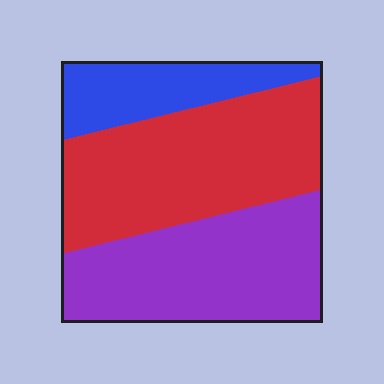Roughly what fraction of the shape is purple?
Purple takes up about three eighths (3/8) of the shape.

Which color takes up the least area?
Blue, at roughly 20%.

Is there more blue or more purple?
Purple.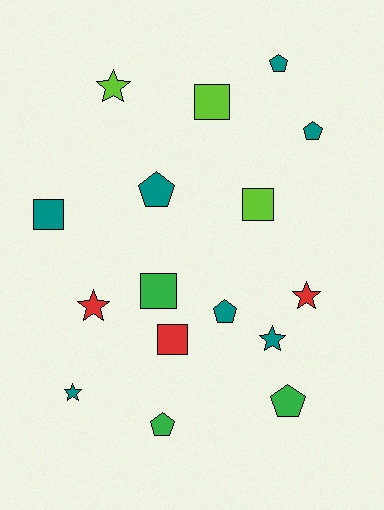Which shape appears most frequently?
Pentagon, with 6 objects.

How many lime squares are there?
There are 2 lime squares.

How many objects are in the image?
There are 16 objects.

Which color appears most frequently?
Teal, with 7 objects.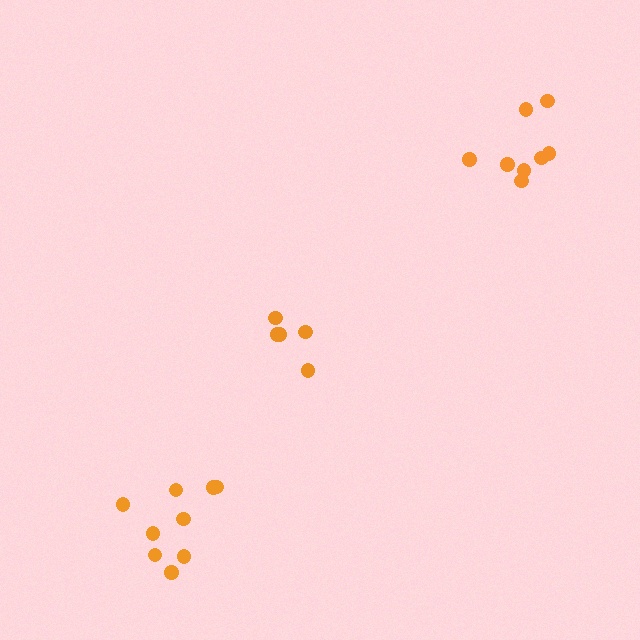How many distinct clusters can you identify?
There are 3 distinct clusters.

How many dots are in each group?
Group 1: 5 dots, Group 2: 8 dots, Group 3: 9 dots (22 total).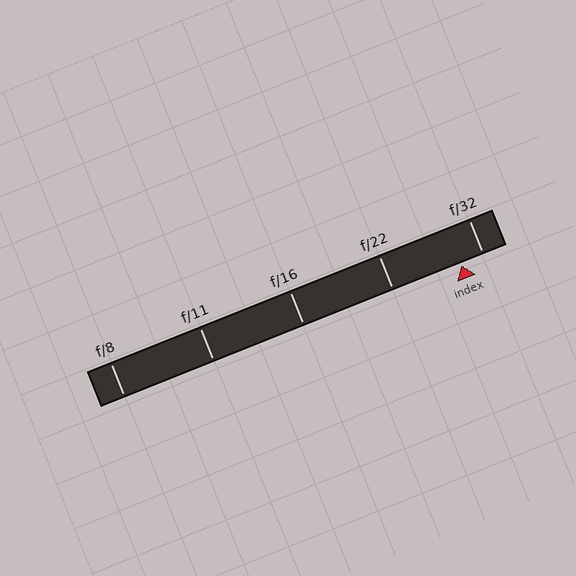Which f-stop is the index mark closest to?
The index mark is closest to f/32.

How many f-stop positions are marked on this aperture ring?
There are 5 f-stop positions marked.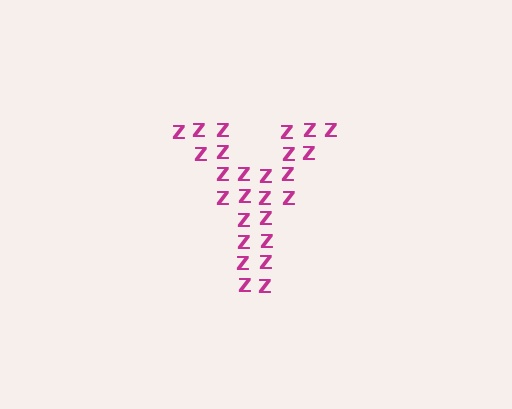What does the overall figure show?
The overall figure shows the letter Y.